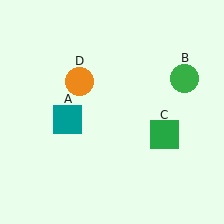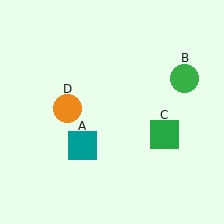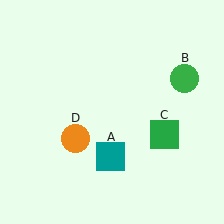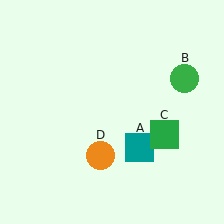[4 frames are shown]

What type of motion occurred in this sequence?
The teal square (object A), orange circle (object D) rotated counterclockwise around the center of the scene.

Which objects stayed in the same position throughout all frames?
Green circle (object B) and green square (object C) remained stationary.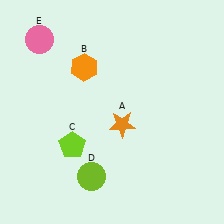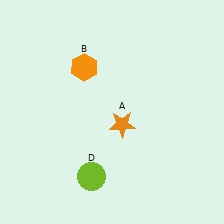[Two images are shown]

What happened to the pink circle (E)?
The pink circle (E) was removed in Image 2. It was in the top-left area of Image 1.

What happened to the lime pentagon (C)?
The lime pentagon (C) was removed in Image 2. It was in the bottom-left area of Image 1.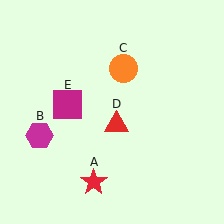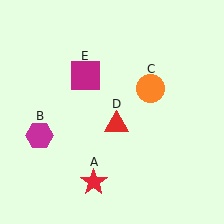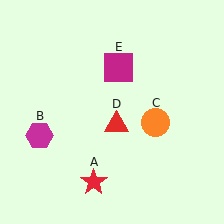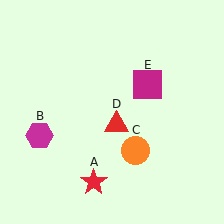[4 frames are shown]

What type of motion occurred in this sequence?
The orange circle (object C), magenta square (object E) rotated clockwise around the center of the scene.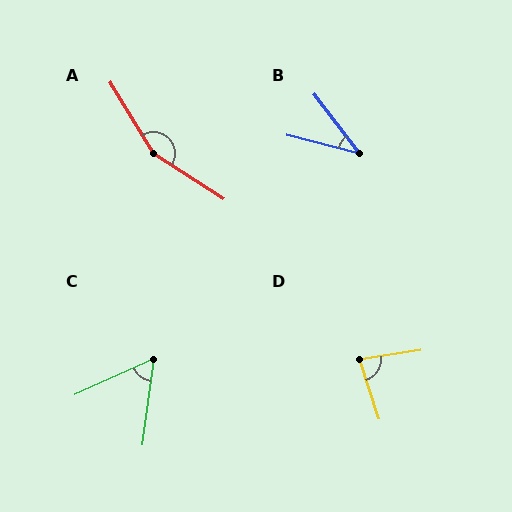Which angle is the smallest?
B, at approximately 38 degrees.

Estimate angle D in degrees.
Approximately 81 degrees.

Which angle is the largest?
A, at approximately 154 degrees.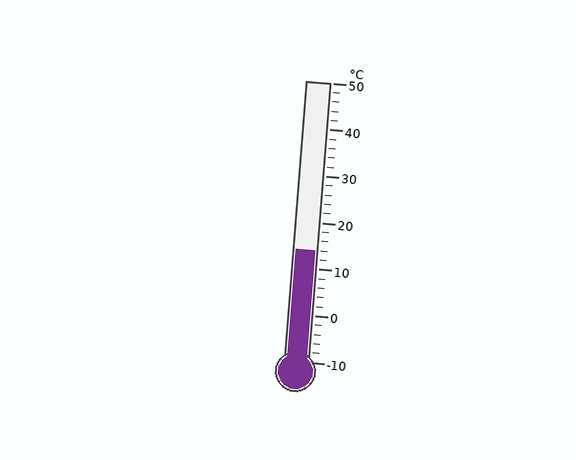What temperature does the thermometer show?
The thermometer shows approximately 14°C.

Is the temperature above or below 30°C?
The temperature is below 30°C.